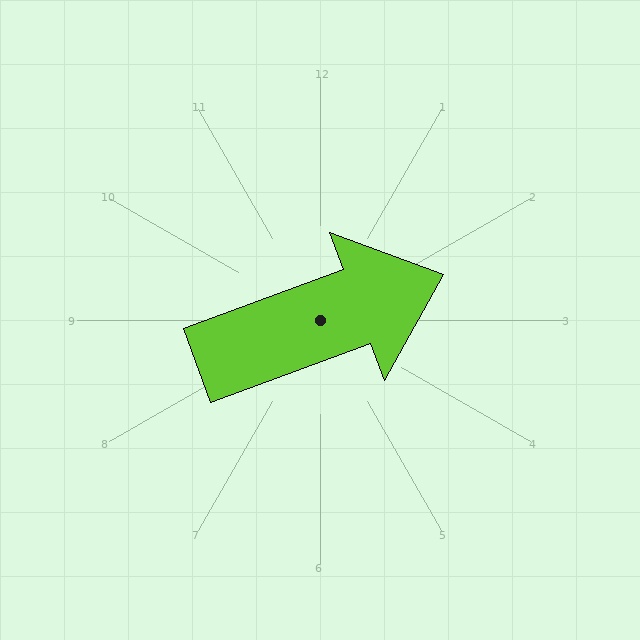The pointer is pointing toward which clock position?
Roughly 2 o'clock.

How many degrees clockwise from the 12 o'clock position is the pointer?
Approximately 70 degrees.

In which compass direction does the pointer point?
East.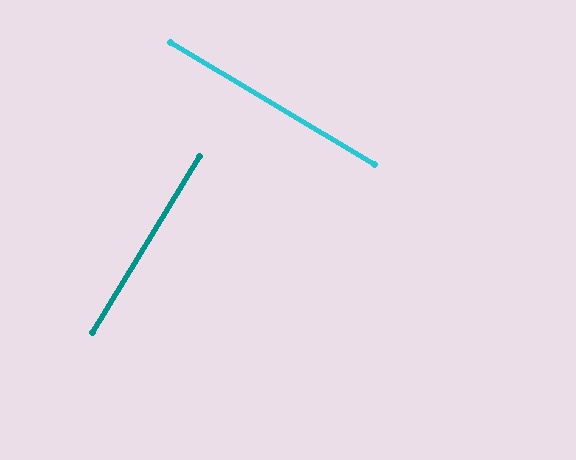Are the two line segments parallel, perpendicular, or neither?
Perpendicular — they meet at approximately 90°.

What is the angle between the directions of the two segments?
Approximately 90 degrees.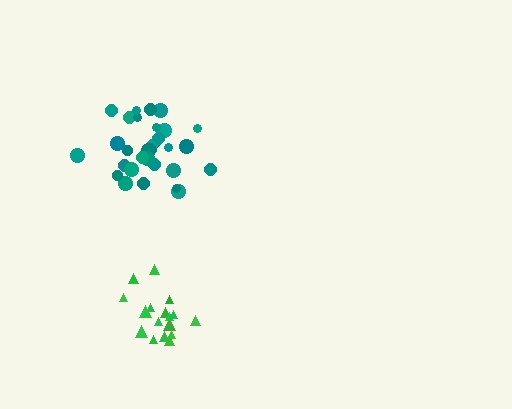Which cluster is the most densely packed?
Teal.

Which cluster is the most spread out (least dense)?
Green.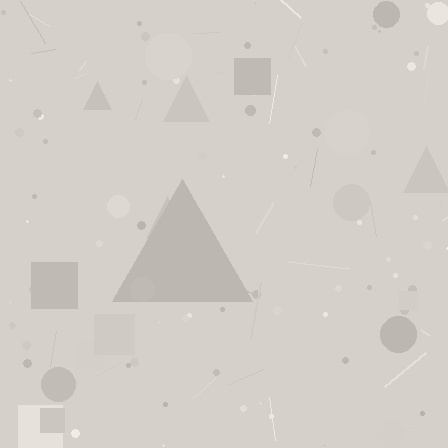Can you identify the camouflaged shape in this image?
The camouflaged shape is a triangle.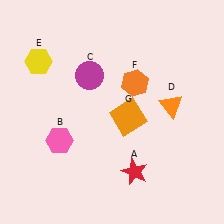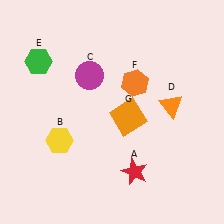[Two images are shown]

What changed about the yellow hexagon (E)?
In Image 1, E is yellow. In Image 2, it changed to green.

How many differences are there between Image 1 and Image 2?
There are 2 differences between the two images.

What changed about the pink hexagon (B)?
In Image 1, B is pink. In Image 2, it changed to yellow.